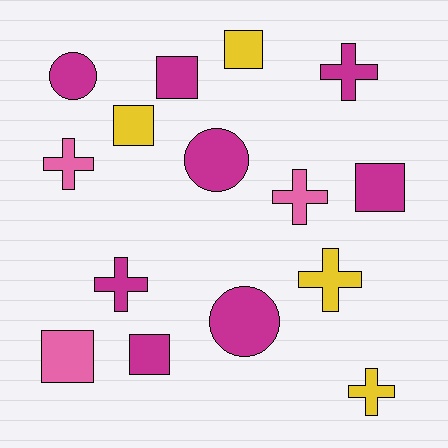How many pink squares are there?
There is 1 pink square.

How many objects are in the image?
There are 15 objects.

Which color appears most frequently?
Magenta, with 8 objects.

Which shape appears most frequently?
Square, with 6 objects.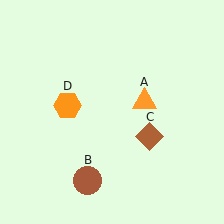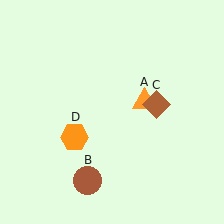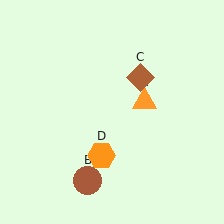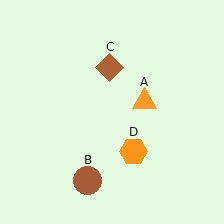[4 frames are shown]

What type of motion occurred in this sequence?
The brown diamond (object C), orange hexagon (object D) rotated counterclockwise around the center of the scene.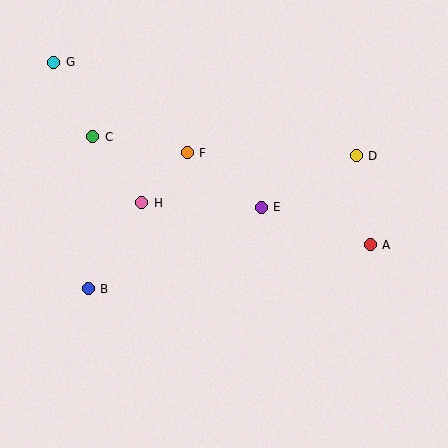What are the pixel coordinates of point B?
Point B is at (88, 289).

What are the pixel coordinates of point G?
Point G is at (54, 62).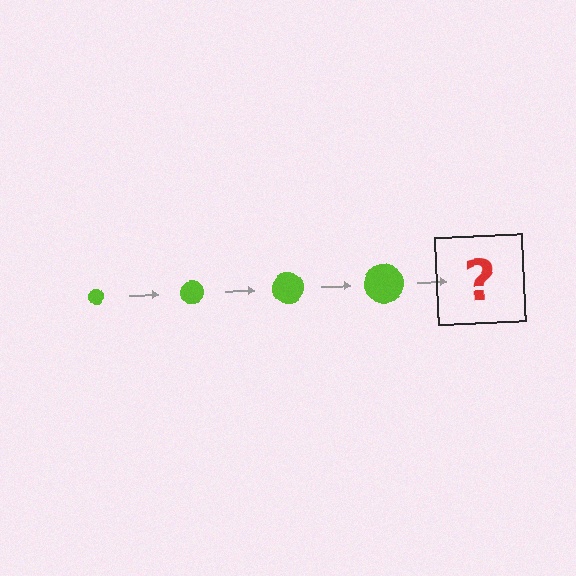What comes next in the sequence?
The next element should be a lime circle, larger than the previous one.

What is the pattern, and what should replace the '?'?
The pattern is that the circle gets progressively larger each step. The '?' should be a lime circle, larger than the previous one.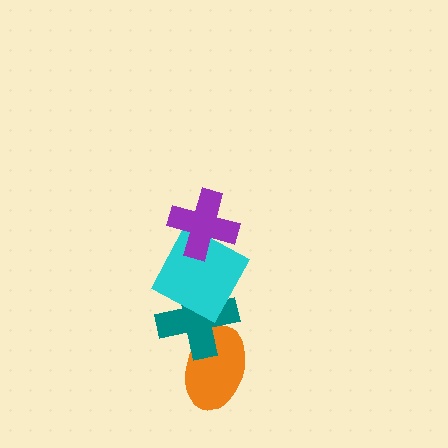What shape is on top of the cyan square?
The purple cross is on top of the cyan square.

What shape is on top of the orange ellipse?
The teal cross is on top of the orange ellipse.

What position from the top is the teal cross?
The teal cross is 3rd from the top.